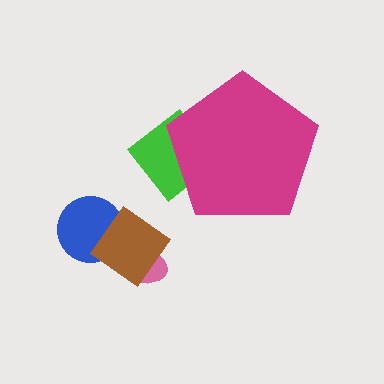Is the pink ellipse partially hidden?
No, the pink ellipse is fully visible.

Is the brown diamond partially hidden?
No, the brown diamond is fully visible.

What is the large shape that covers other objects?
A magenta pentagon.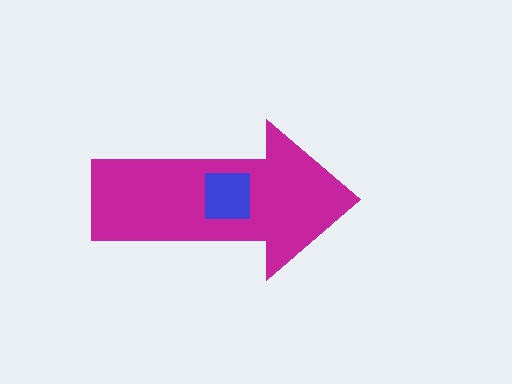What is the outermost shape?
The magenta arrow.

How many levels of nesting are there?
2.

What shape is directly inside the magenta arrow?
The blue square.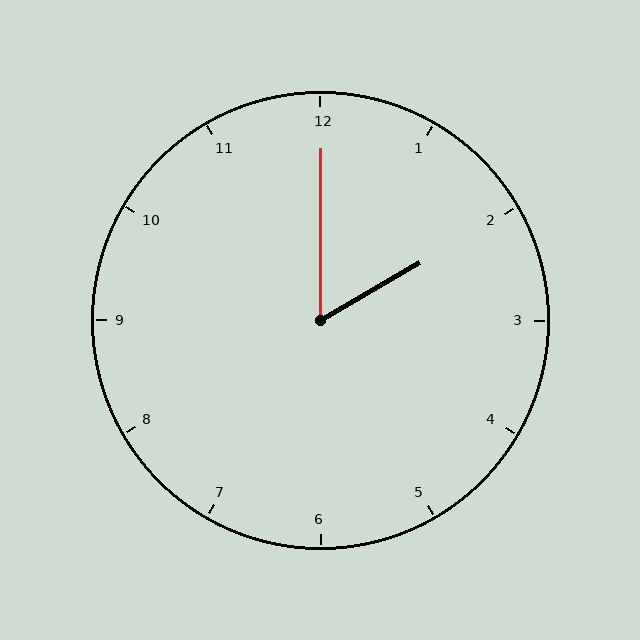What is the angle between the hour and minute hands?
Approximately 60 degrees.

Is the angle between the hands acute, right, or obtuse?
It is acute.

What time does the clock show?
2:00.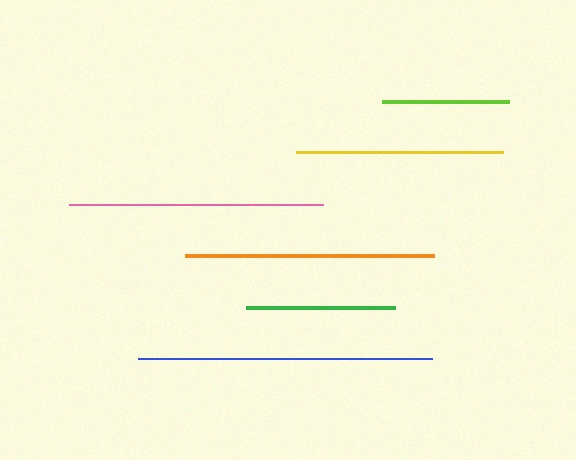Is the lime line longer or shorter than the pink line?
The pink line is longer than the lime line.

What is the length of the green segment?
The green segment is approximately 149 pixels long.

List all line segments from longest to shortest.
From longest to shortest: blue, pink, orange, yellow, green, lime.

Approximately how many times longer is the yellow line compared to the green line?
The yellow line is approximately 1.4 times the length of the green line.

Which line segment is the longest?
The blue line is the longest at approximately 294 pixels.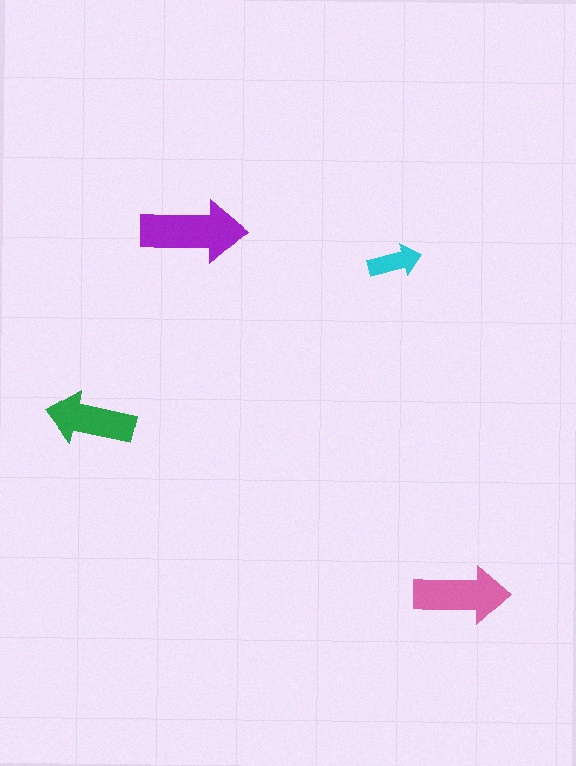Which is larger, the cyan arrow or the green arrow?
The green one.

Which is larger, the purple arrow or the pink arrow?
The purple one.